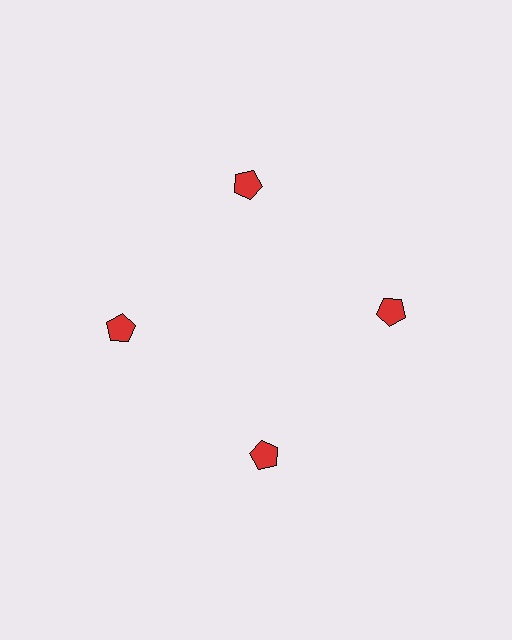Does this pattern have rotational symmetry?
Yes, this pattern has 4-fold rotational symmetry. It looks the same after rotating 90 degrees around the center.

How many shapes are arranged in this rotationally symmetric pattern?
There are 4 shapes, arranged in 4 groups of 1.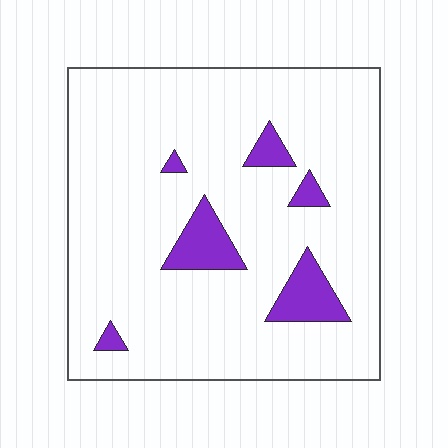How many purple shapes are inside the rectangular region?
6.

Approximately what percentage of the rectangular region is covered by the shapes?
Approximately 10%.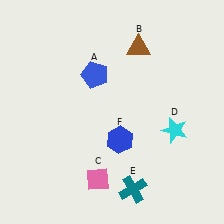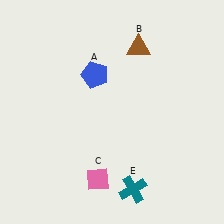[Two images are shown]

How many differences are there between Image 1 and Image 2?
There are 2 differences between the two images.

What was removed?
The cyan star (D), the blue hexagon (F) were removed in Image 2.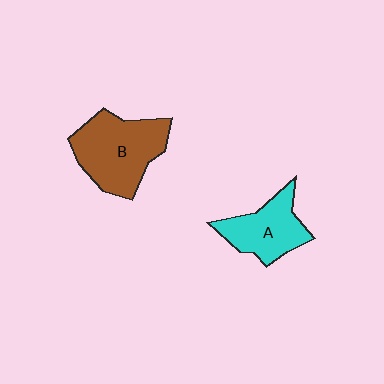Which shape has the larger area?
Shape B (brown).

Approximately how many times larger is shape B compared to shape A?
Approximately 1.4 times.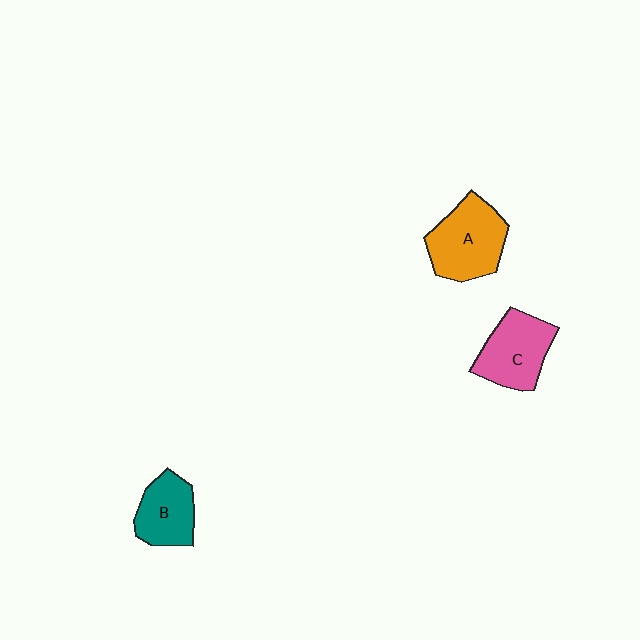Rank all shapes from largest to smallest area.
From largest to smallest: A (orange), C (pink), B (teal).